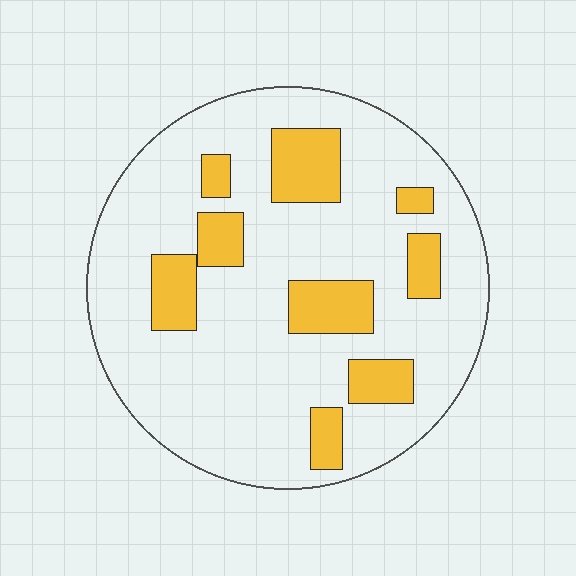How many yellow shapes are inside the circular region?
9.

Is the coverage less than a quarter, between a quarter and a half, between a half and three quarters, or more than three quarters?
Less than a quarter.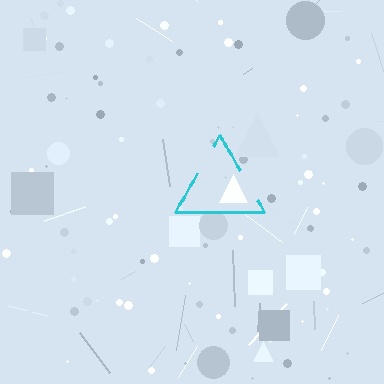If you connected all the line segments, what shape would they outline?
They would outline a triangle.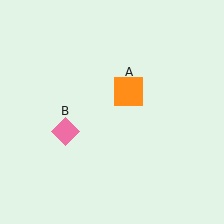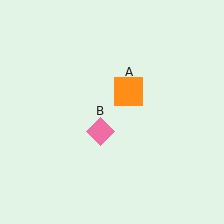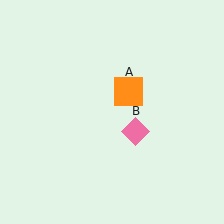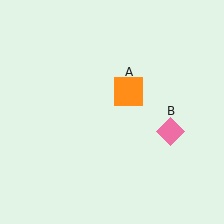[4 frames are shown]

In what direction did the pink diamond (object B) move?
The pink diamond (object B) moved right.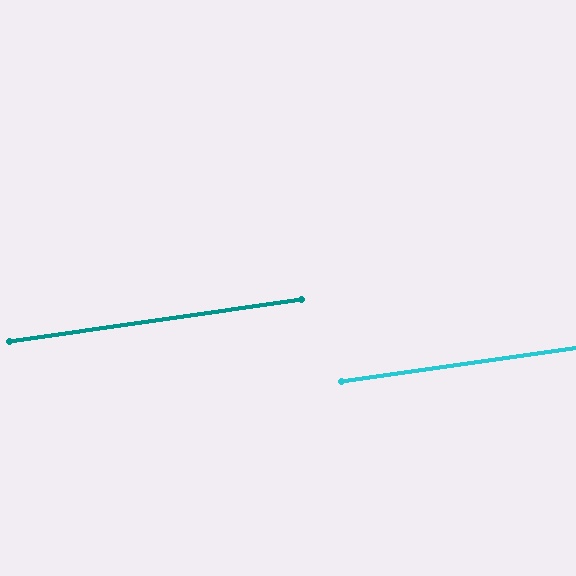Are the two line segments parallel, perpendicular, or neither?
Parallel — their directions differ by only 0.1°.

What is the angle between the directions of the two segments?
Approximately 0 degrees.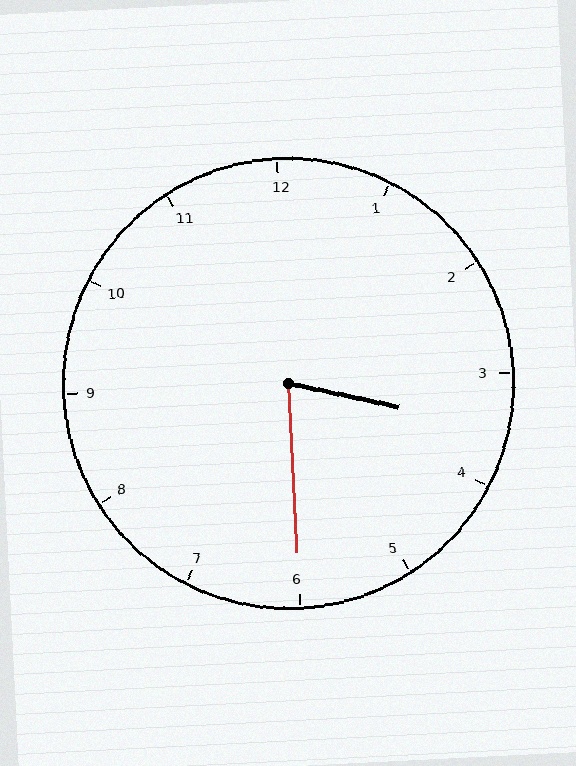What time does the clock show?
3:30.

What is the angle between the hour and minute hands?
Approximately 75 degrees.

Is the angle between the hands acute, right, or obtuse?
It is acute.